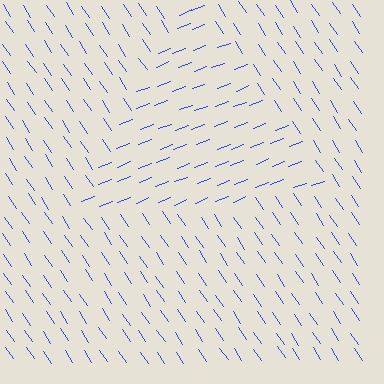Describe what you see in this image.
The image is filled with small blue line segments. A triangle region in the image has lines oriented differently from the surrounding lines, creating a visible texture boundary.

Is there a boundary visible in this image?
Yes, there is a texture boundary formed by a change in line orientation.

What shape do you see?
I see a triangle.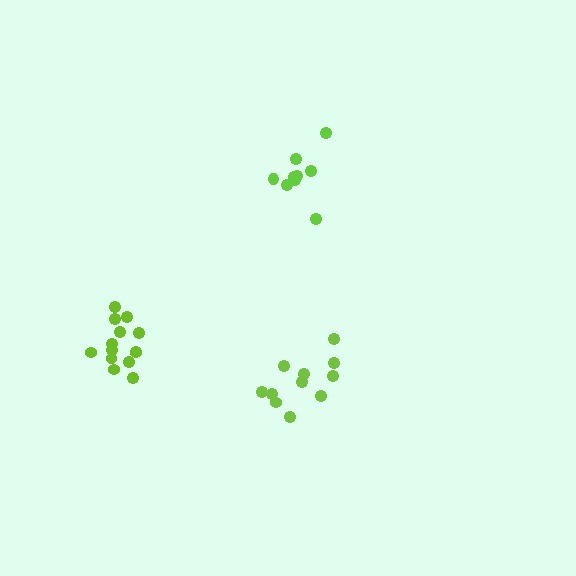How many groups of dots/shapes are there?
There are 3 groups.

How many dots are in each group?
Group 1: 11 dots, Group 2: 10 dots, Group 3: 14 dots (35 total).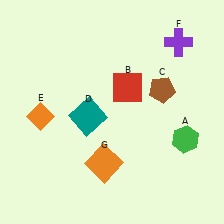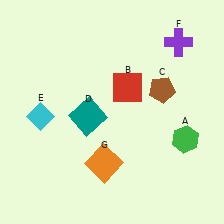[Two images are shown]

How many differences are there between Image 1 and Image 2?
There is 1 difference between the two images.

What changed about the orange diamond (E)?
In Image 1, E is orange. In Image 2, it changed to cyan.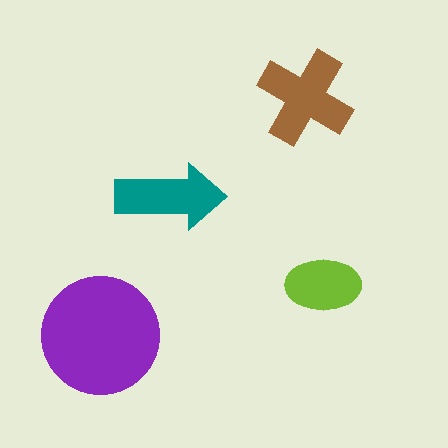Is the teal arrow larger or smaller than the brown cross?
Smaller.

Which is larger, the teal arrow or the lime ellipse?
The teal arrow.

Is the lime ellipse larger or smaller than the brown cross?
Smaller.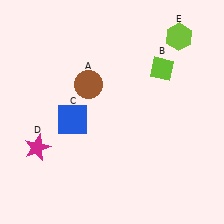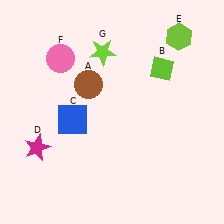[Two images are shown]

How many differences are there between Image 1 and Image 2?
There are 2 differences between the two images.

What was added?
A pink circle (F), a lime star (G) were added in Image 2.